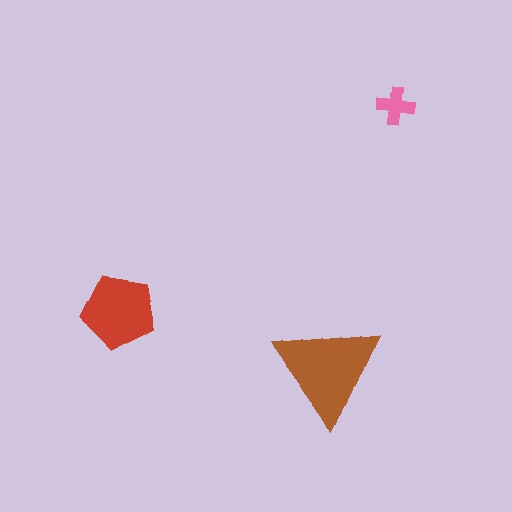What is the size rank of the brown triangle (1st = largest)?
1st.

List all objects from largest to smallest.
The brown triangle, the red pentagon, the pink cross.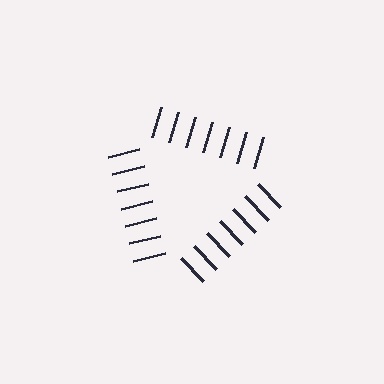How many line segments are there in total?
21 — 7 along each of the 3 edges.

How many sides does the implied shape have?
3 sides — the line-ends trace a triangle.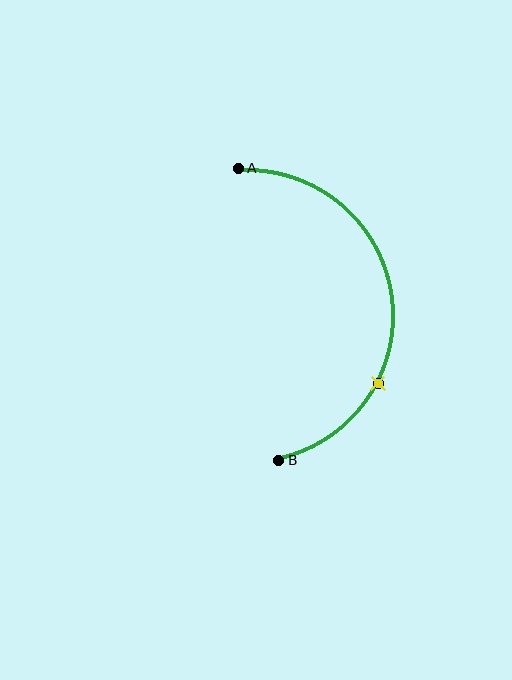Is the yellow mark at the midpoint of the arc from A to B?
No. The yellow mark lies on the arc but is closer to endpoint B. The arc midpoint would be at the point on the curve equidistant along the arc from both A and B.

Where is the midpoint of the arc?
The arc midpoint is the point on the curve farthest from the straight line joining A and B. It sits to the right of that line.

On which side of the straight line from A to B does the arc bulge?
The arc bulges to the right of the straight line connecting A and B.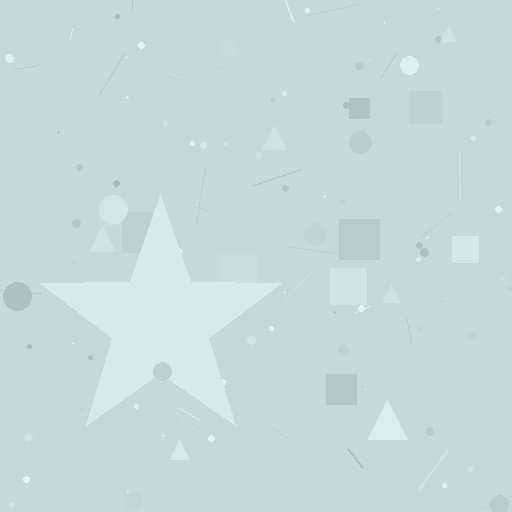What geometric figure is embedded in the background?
A star is embedded in the background.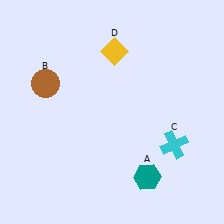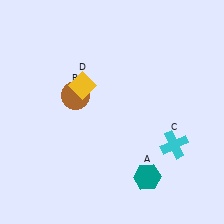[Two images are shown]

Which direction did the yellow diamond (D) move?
The yellow diamond (D) moved down.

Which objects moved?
The objects that moved are: the brown circle (B), the yellow diamond (D).